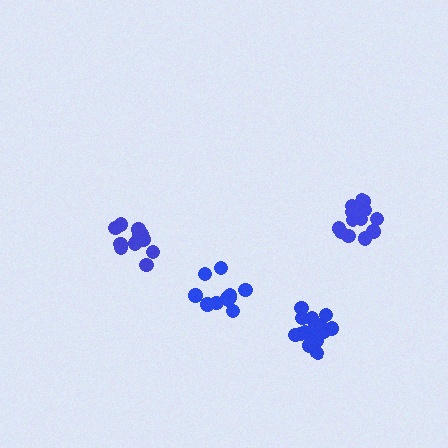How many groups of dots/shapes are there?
There are 4 groups.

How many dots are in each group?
Group 1: 11 dots, Group 2: 11 dots, Group 3: 16 dots, Group 4: 17 dots (55 total).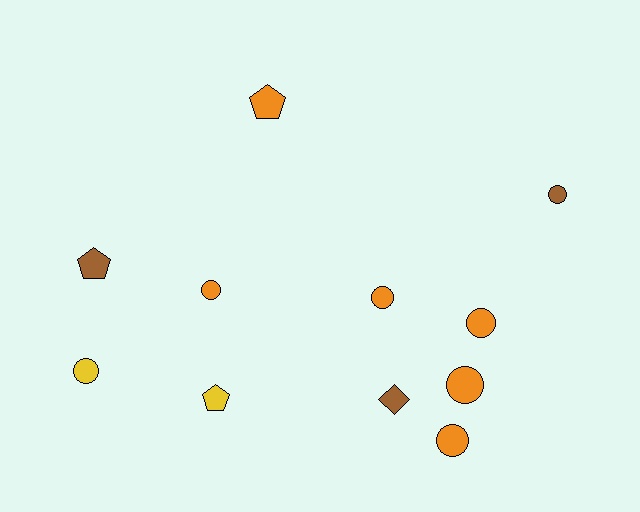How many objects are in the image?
There are 11 objects.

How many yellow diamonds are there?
There are no yellow diamonds.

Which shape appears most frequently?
Circle, with 7 objects.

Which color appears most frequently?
Orange, with 6 objects.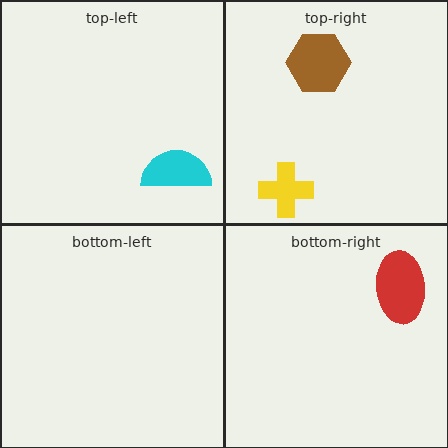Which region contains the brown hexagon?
The top-right region.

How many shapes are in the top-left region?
1.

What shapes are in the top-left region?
The cyan semicircle.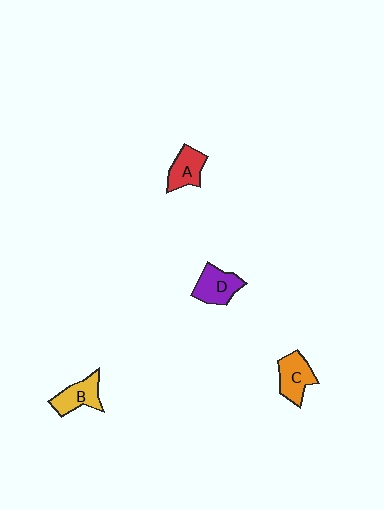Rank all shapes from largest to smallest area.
From largest to smallest: C (orange), D (purple), B (yellow), A (red).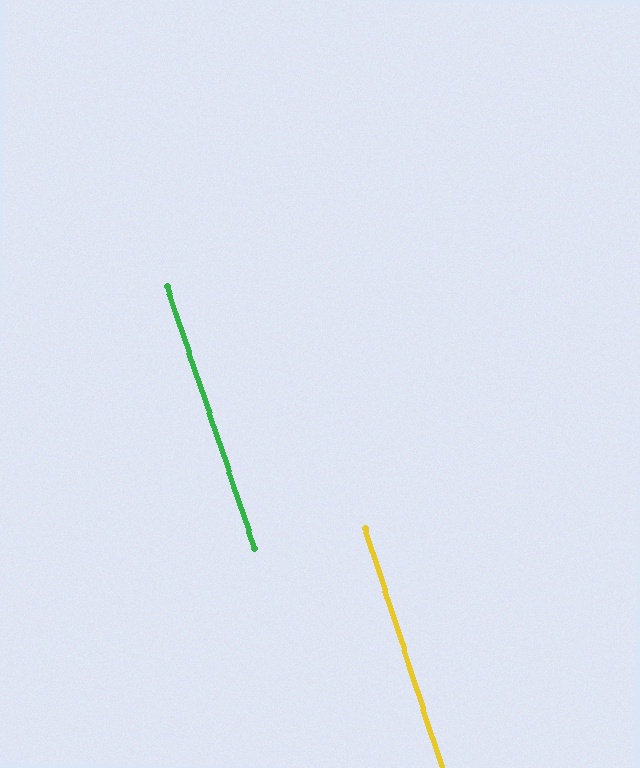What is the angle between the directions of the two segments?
Approximately 1 degree.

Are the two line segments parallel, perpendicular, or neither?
Parallel — their directions differ by only 0.9°.